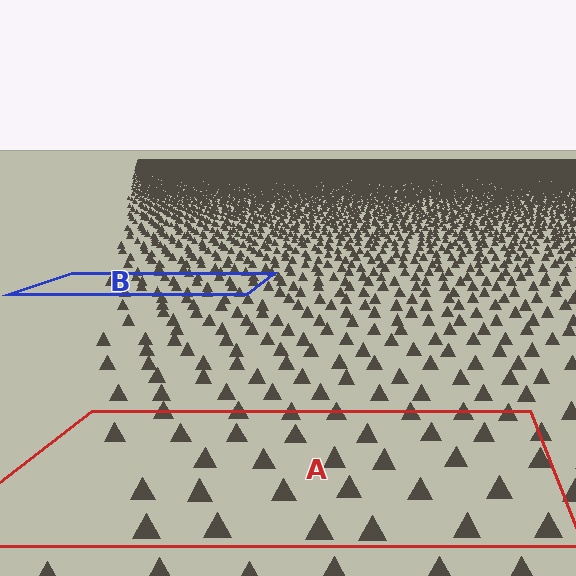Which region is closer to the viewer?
Region A is closer. The texture elements there are larger and more spread out.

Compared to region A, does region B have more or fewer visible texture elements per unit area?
Region B has more texture elements per unit area — they are packed more densely because it is farther away.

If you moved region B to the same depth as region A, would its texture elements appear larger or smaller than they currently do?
They would appear larger. At a closer depth, the same texture elements are projected at a bigger on-screen size.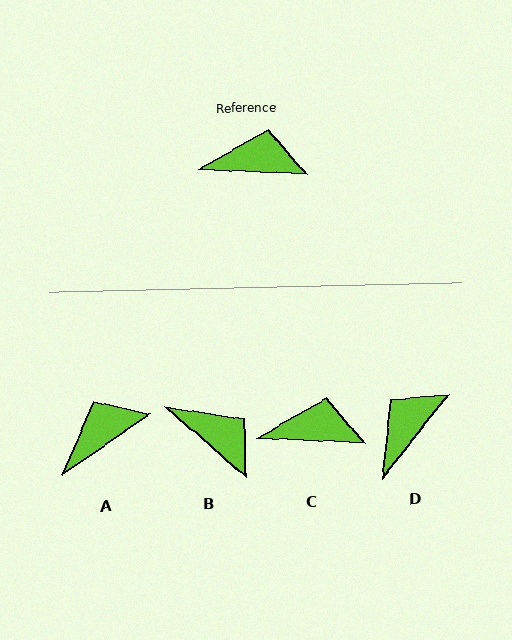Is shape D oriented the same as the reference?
No, it is off by about 54 degrees.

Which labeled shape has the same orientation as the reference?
C.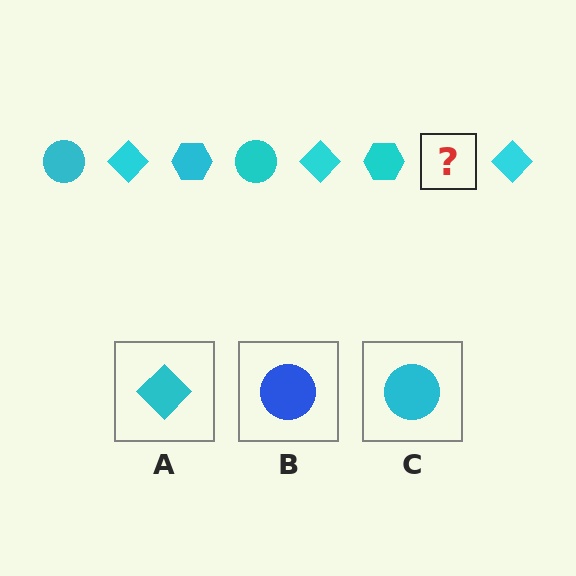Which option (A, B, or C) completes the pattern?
C.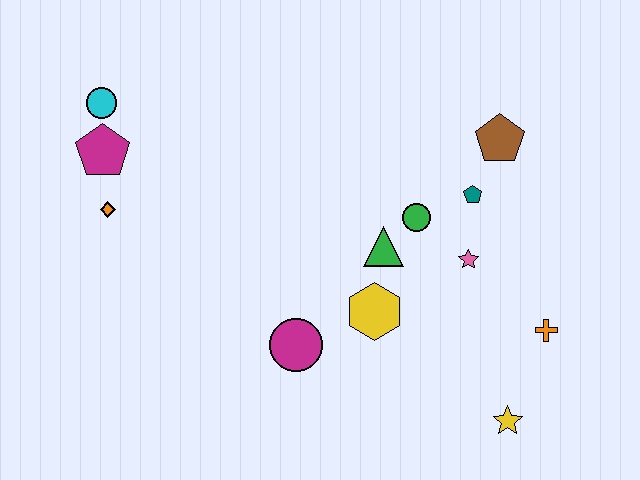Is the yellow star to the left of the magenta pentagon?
No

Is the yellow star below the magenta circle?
Yes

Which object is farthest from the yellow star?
The cyan circle is farthest from the yellow star.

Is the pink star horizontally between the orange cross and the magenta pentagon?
Yes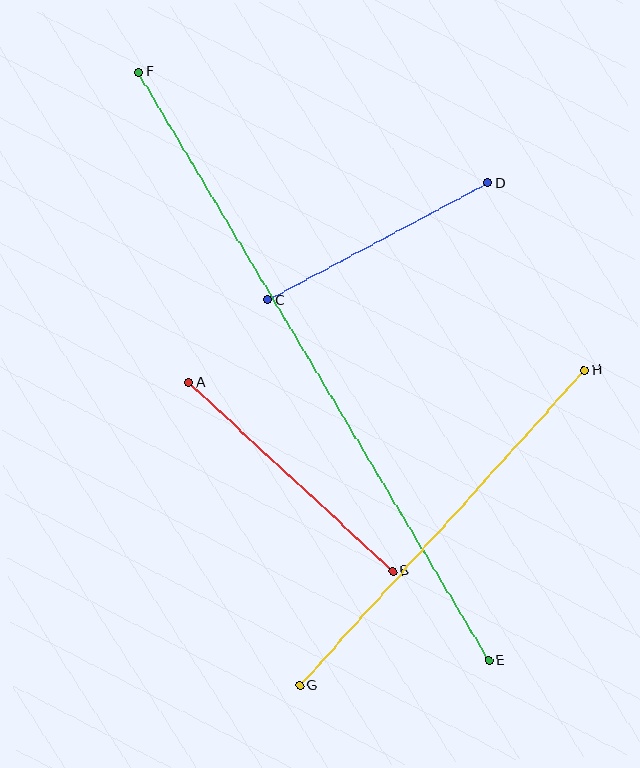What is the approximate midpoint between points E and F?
The midpoint is at approximately (314, 366) pixels.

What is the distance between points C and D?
The distance is approximately 249 pixels.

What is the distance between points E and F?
The distance is approximately 685 pixels.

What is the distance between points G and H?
The distance is approximately 424 pixels.